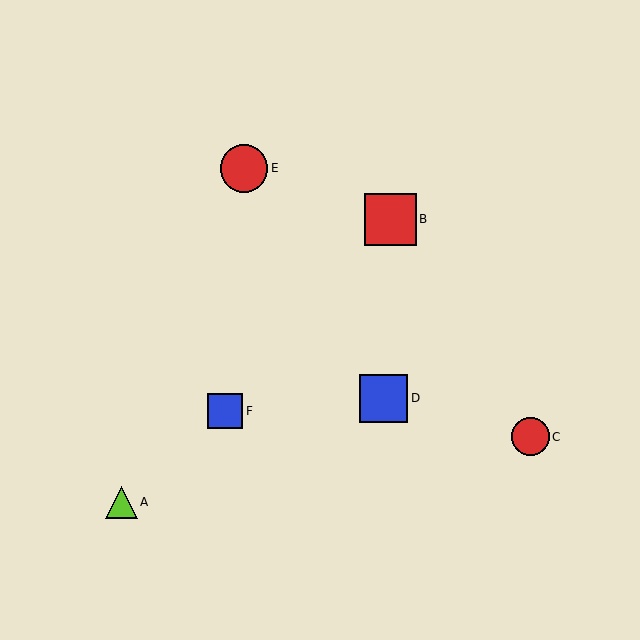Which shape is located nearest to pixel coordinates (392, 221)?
The red square (labeled B) at (390, 219) is nearest to that location.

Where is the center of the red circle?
The center of the red circle is at (244, 168).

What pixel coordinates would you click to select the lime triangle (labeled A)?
Click at (121, 502) to select the lime triangle A.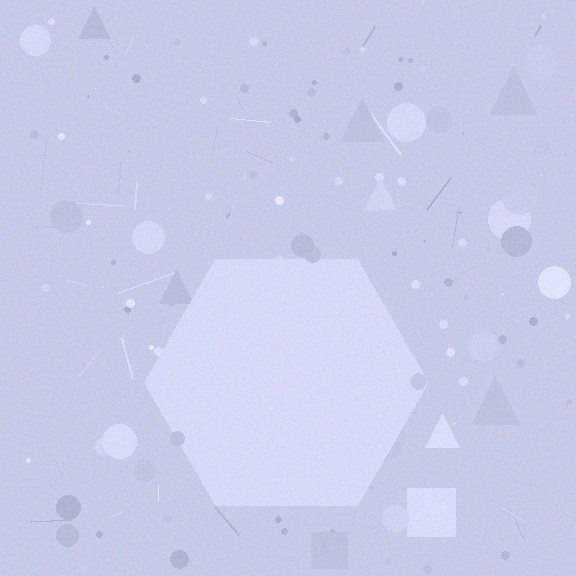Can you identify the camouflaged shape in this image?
The camouflaged shape is a hexagon.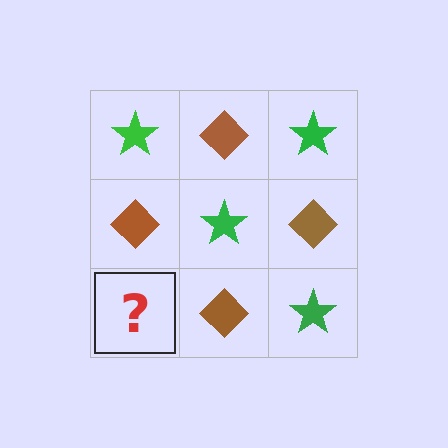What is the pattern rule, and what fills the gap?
The rule is that it alternates green star and brown diamond in a checkerboard pattern. The gap should be filled with a green star.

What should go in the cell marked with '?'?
The missing cell should contain a green star.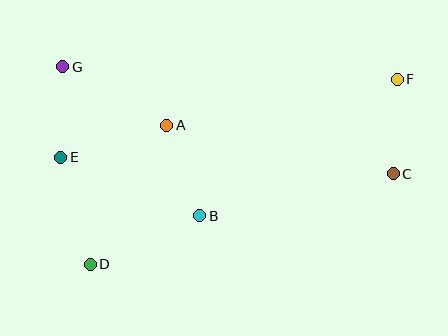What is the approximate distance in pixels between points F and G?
The distance between F and G is approximately 335 pixels.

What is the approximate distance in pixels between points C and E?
The distance between C and E is approximately 333 pixels.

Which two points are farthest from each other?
Points D and F are farthest from each other.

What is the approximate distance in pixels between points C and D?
The distance between C and D is approximately 316 pixels.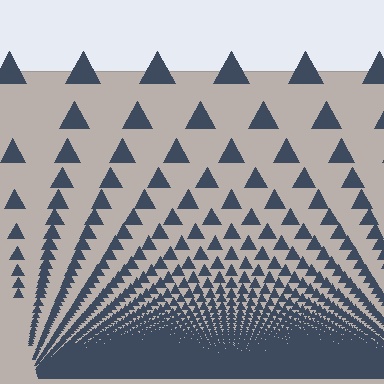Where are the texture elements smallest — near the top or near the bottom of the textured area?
Near the bottom.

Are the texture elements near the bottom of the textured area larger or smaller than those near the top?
Smaller. The gradient is inverted — elements near the bottom are smaller and denser.